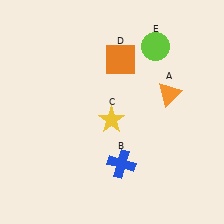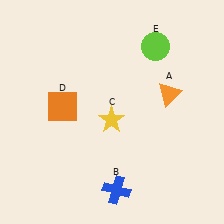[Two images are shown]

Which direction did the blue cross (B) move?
The blue cross (B) moved down.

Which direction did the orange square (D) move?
The orange square (D) moved left.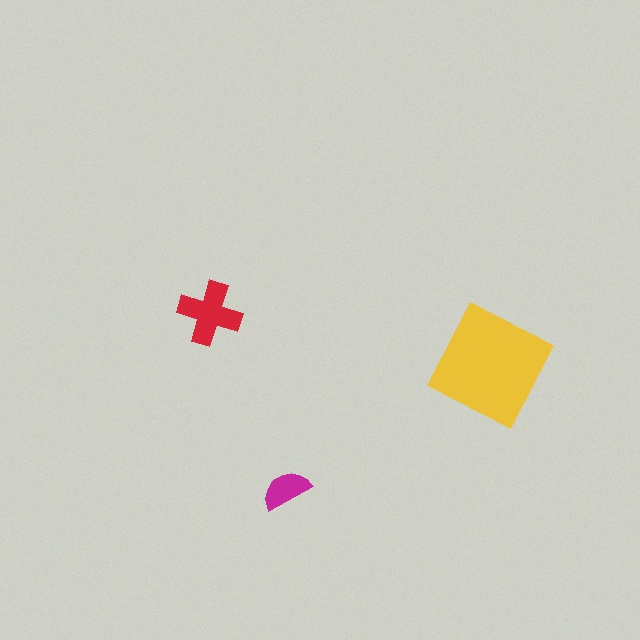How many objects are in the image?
There are 3 objects in the image.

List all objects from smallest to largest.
The magenta semicircle, the red cross, the yellow square.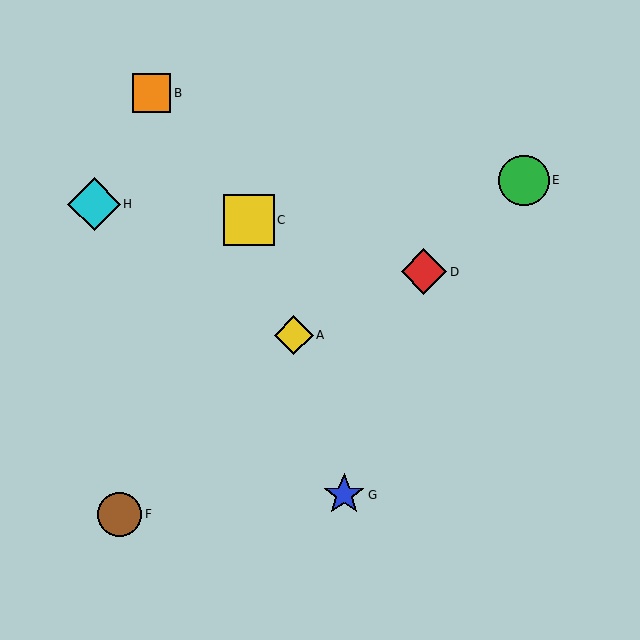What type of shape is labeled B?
Shape B is an orange square.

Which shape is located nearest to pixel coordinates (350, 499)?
The blue star (labeled G) at (344, 495) is nearest to that location.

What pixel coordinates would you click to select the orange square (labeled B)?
Click at (152, 93) to select the orange square B.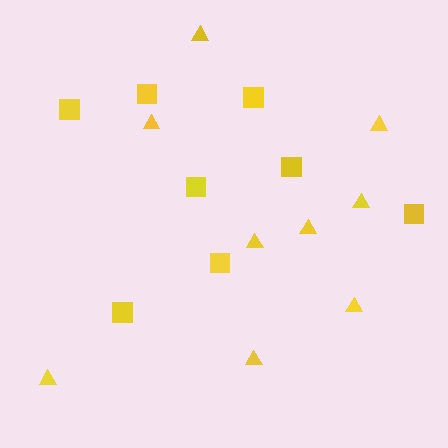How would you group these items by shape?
There are 2 groups: one group of triangles (9) and one group of squares (8).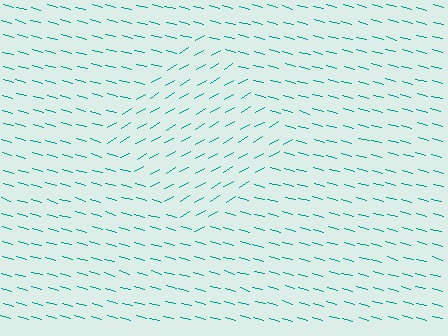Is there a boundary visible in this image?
Yes, there is a texture boundary formed by a change in line orientation.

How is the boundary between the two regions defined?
The boundary is defined purely by a change in line orientation (approximately 45 degrees difference). All lines are the same color and thickness.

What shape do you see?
I see a diamond.